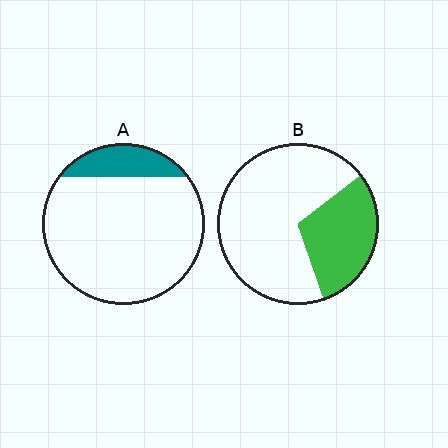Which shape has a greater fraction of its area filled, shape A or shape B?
Shape B.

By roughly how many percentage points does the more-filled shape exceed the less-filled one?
By roughly 15 percentage points (B over A).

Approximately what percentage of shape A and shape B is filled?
A is approximately 15% and B is approximately 30%.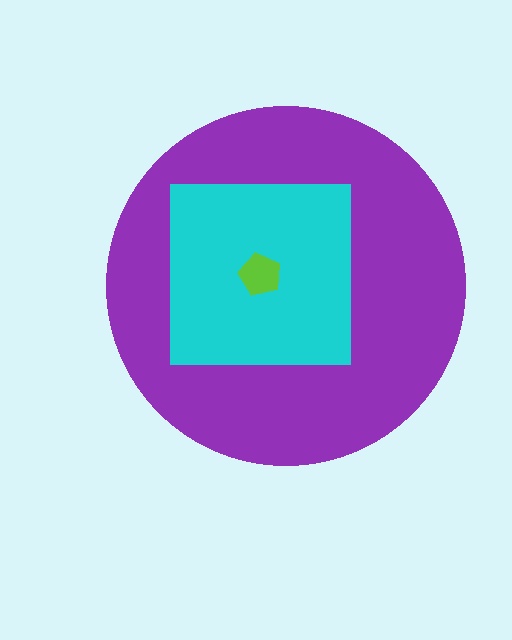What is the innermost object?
The lime pentagon.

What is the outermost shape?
The purple circle.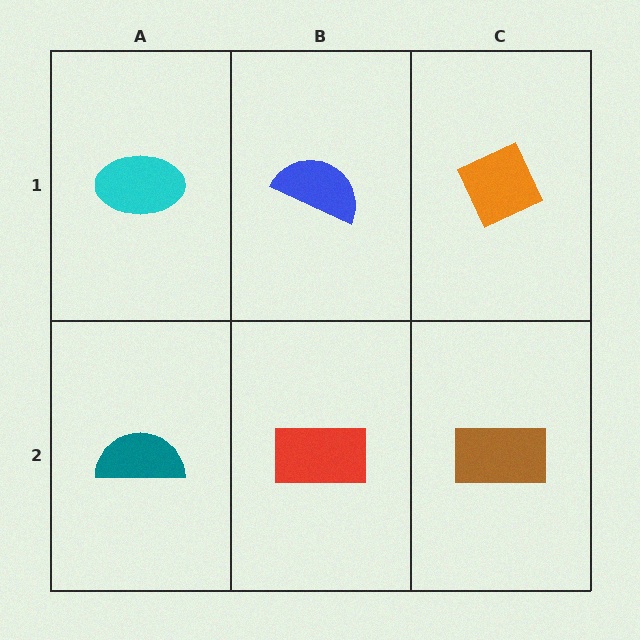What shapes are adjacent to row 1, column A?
A teal semicircle (row 2, column A), a blue semicircle (row 1, column B).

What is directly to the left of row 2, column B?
A teal semicircle.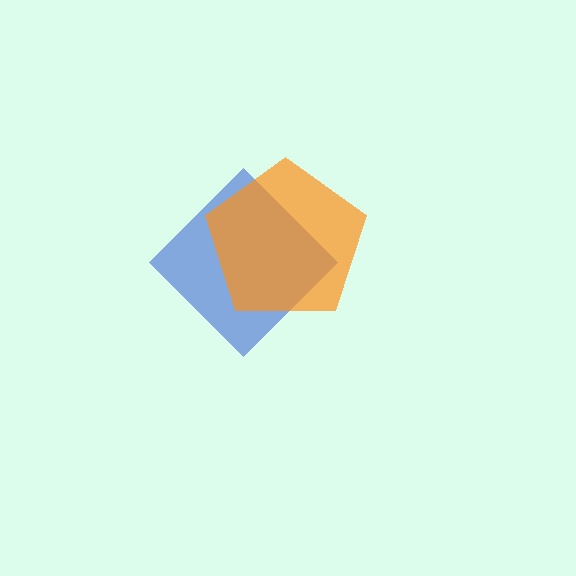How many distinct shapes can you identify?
There are 2 distinct shapes: a blue diamond, an orange pentagon.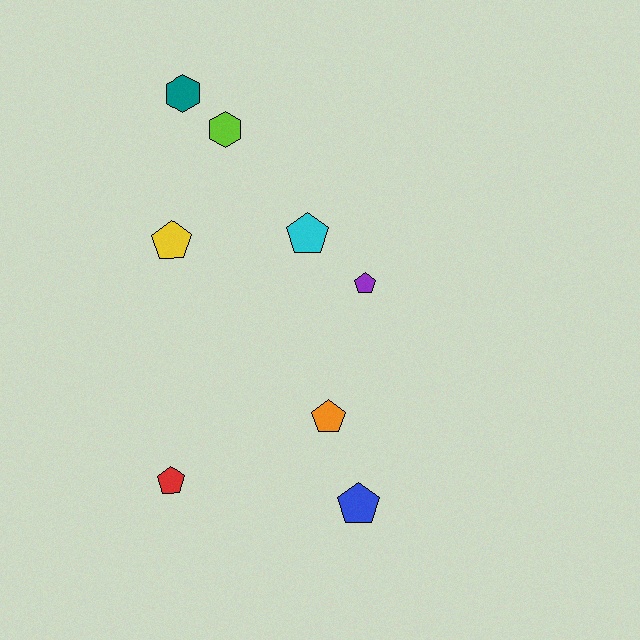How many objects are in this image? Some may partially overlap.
There are 8 objects.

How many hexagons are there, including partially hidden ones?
There are 2 hexagons.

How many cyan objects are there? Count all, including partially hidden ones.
There is 1 cyan object.